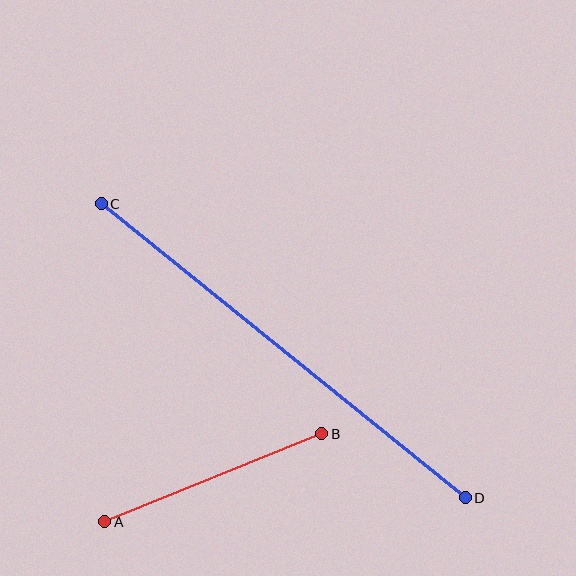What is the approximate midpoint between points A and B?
The midpoint is at approximately (213, 478) pixels.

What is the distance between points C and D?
The distance is approximately 468 pixels.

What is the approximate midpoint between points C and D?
The midpoint is at approximately (283, 351) pixels.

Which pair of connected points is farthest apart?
Points C and D are farthest apart.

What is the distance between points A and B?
The distance is approximately 234 pixels.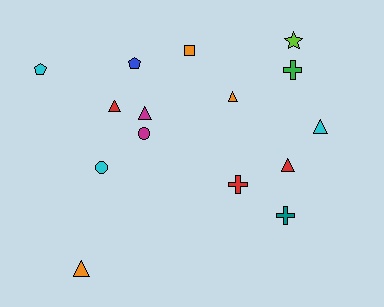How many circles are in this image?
There are 2 circles.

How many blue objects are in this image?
There is 1 blue object.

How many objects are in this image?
There are 15 objects.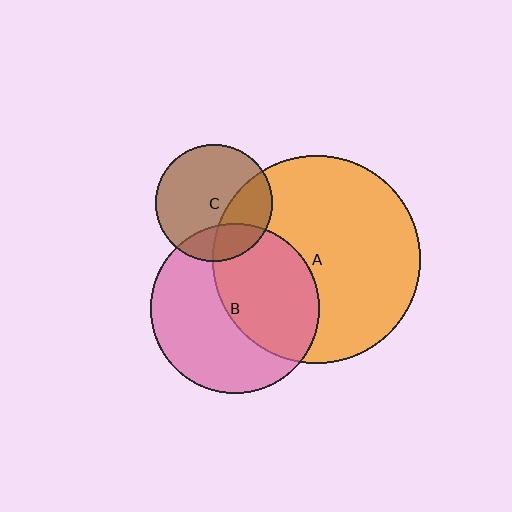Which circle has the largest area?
Circle A (orange).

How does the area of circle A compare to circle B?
Approximately 1.5 times.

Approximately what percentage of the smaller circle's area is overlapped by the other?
Approximately 50%.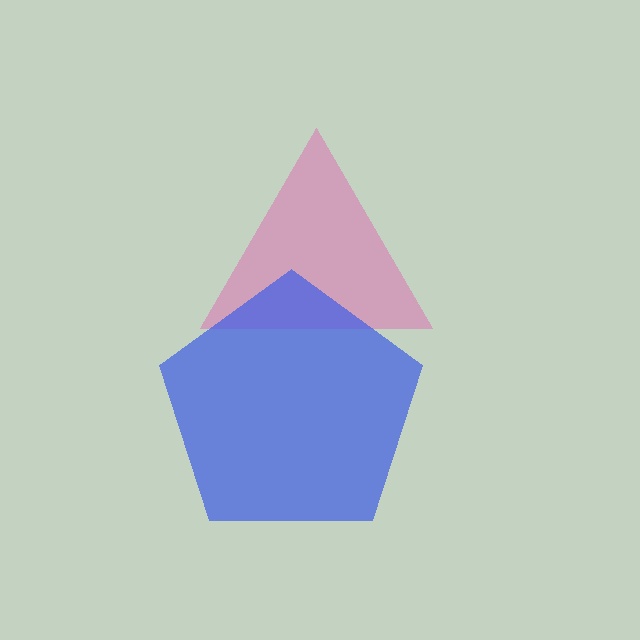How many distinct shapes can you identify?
There are 2 distinct shapes: a pink triangle, a blue pentagon.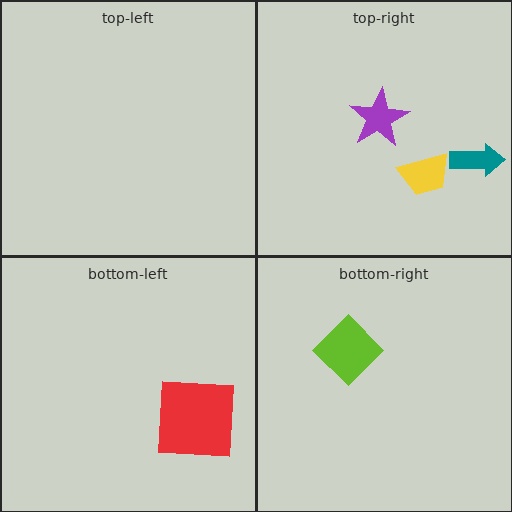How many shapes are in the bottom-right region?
1.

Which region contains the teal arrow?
The top-right region.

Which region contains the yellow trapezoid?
The top-right region.